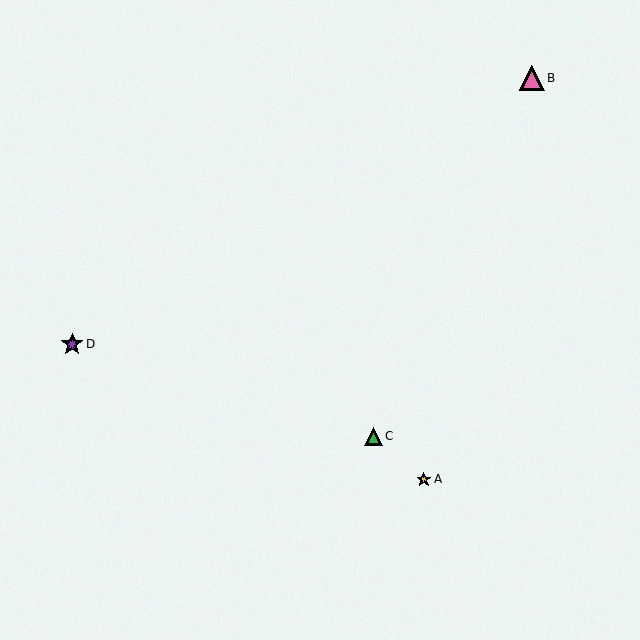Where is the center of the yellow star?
The center of the yellow star is at (424, 480).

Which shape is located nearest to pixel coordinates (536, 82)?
The pink triangle (labeled B) at (532, 78) is nearest to that location.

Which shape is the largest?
The pink triangle (labeled B) is the largest.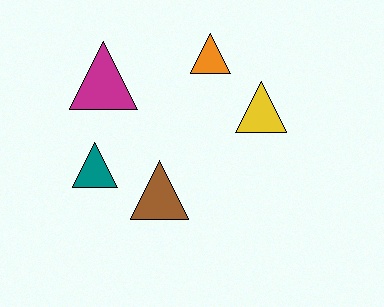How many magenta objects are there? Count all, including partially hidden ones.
There is 1 magenta object.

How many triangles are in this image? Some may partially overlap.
There are 5 triangles.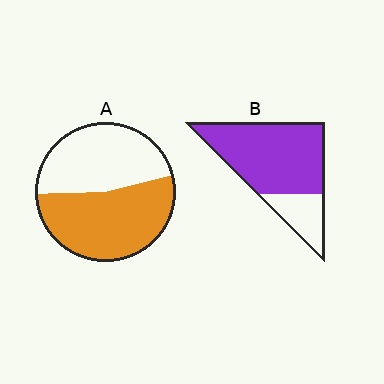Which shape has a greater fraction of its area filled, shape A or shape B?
Shape B.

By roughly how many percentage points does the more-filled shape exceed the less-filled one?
By roughly 25 percentage points (B over A).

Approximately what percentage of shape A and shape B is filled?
A is approximately 55% and B is approximately 75%.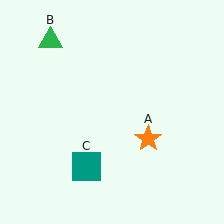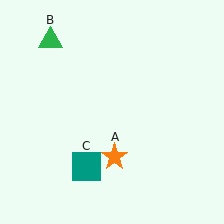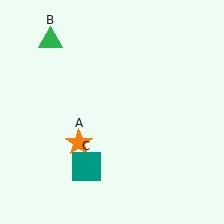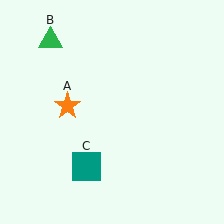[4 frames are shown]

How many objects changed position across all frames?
1 object changed position: orange star (object A).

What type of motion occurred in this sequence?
The orange star (object A) rotated clockwise around the center of the scene.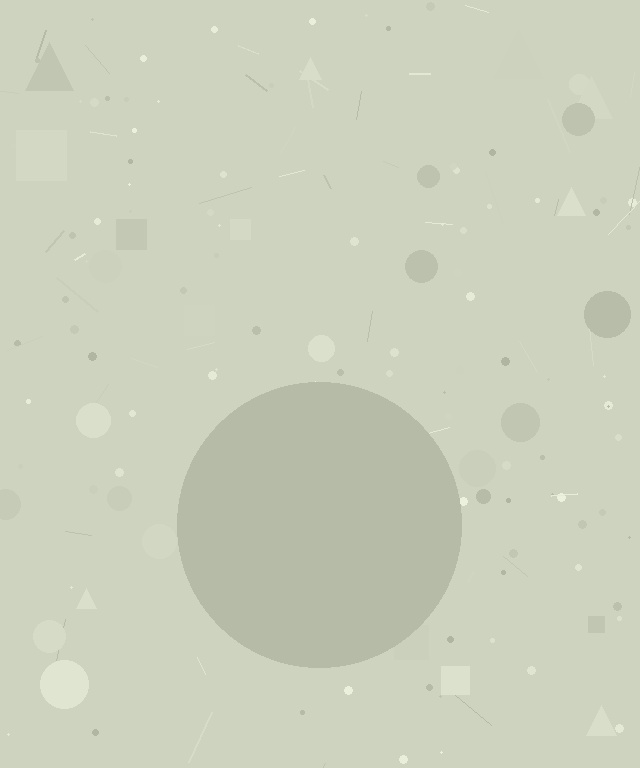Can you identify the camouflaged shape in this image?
The camouflaged shape is a circle.